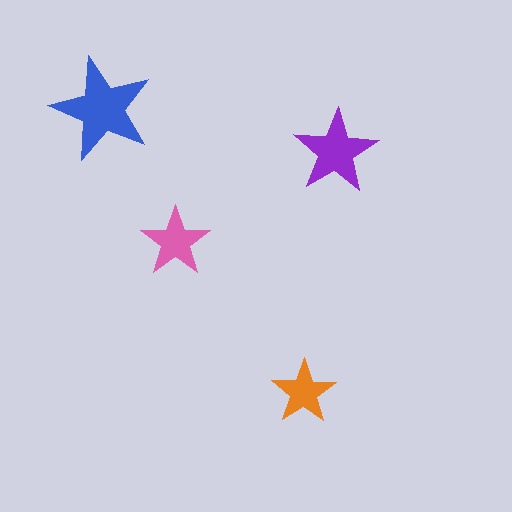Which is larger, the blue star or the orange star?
The blue one.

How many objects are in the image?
There are 4 objects in the image.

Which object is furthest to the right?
The purple star is rightmost.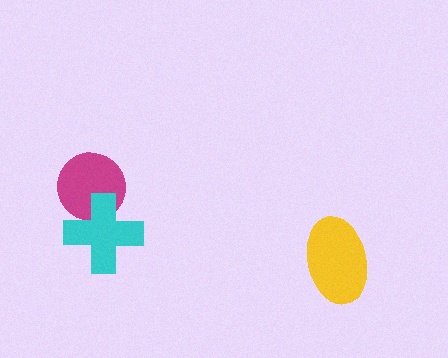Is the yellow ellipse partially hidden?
No, no other shape covers it.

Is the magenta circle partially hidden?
Yes, it is partially covered by another shape.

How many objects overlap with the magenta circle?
1 object overlaps with the magenta circle.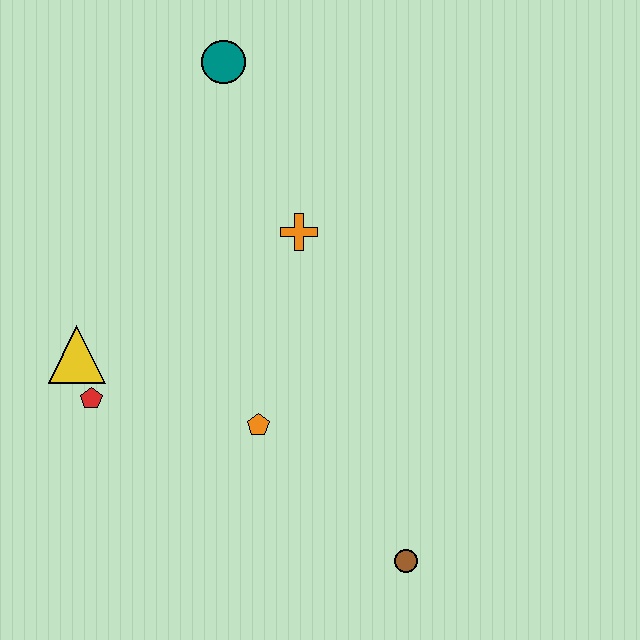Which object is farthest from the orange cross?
The brown circle is farthest from the orange cross.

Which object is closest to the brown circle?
The orange pentagon is closest to the brown circle.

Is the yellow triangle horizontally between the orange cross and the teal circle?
No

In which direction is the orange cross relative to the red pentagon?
The orange cross is to the right of the red pentagon.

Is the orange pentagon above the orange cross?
No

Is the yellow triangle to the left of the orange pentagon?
Yes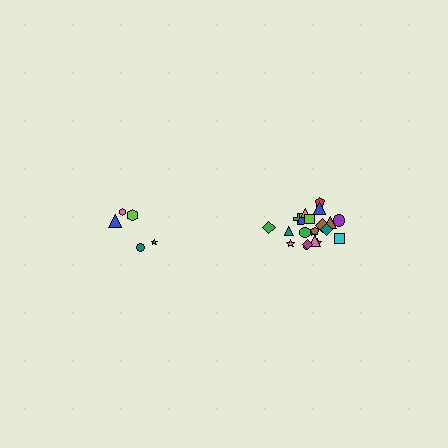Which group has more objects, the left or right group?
The right group.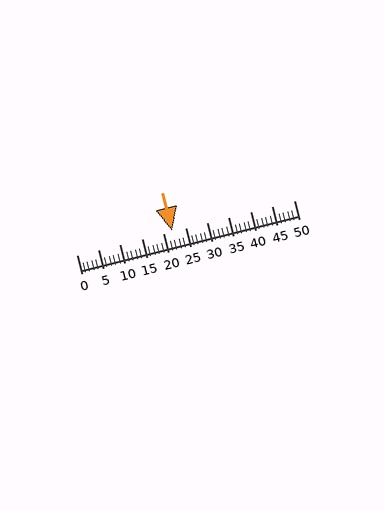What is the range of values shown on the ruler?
The ruler shows values from 0 to 50.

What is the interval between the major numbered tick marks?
The major tick marks are spaced 5 units apart.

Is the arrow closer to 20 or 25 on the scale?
The arrow is closer to 20.